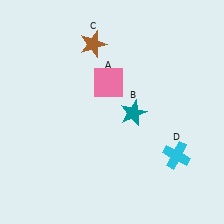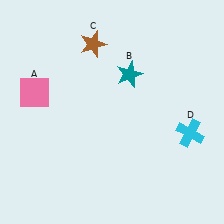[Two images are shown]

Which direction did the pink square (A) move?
The pink square (A) moved left.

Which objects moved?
The objects that moved are: the pink square (A), the teal star (B), the cyan cross (D).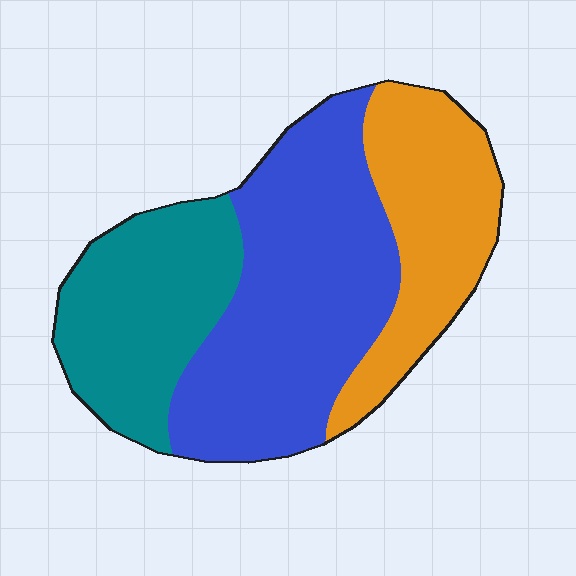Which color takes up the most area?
Blue, at roughly 45%.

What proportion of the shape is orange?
Orange takes up between a sixth and a third of the shape.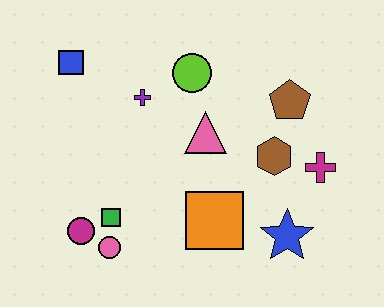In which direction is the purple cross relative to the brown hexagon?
The purple cross is to the left of the brown hexagon.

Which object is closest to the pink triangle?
The lime circle is closest to the pink triangle.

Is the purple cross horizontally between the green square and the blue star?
Yes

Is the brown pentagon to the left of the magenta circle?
No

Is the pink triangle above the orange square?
Yes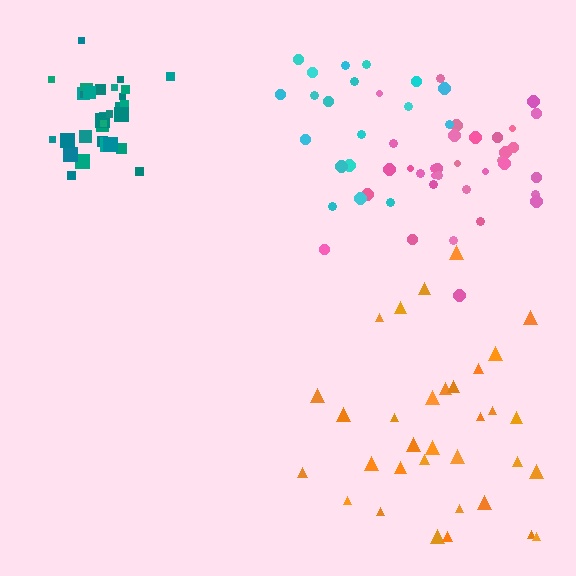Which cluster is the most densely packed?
Teal.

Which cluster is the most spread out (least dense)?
Cyan.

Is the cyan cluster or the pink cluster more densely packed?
Pink.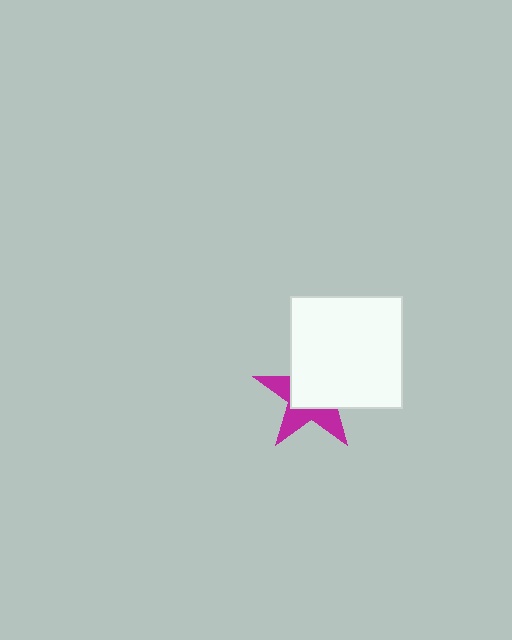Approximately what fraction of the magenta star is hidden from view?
Roughly 59% of the magenta star is hidden behind the white square.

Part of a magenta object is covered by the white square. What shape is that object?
It is a star.